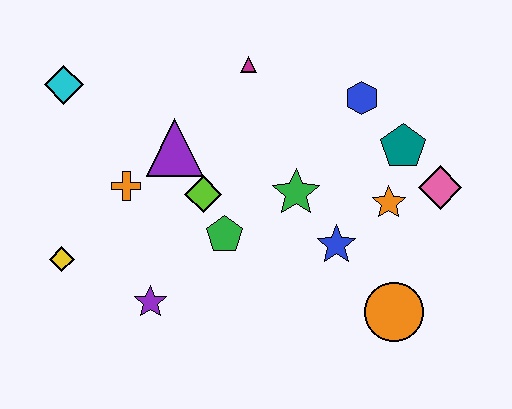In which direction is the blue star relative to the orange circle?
The blue star is above the orange circle.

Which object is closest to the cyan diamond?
The orange cross is closest to the cyan diamond.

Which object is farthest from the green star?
The cyan diamond is farthest from the green star.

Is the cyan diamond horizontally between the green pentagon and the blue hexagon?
No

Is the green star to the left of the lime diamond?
No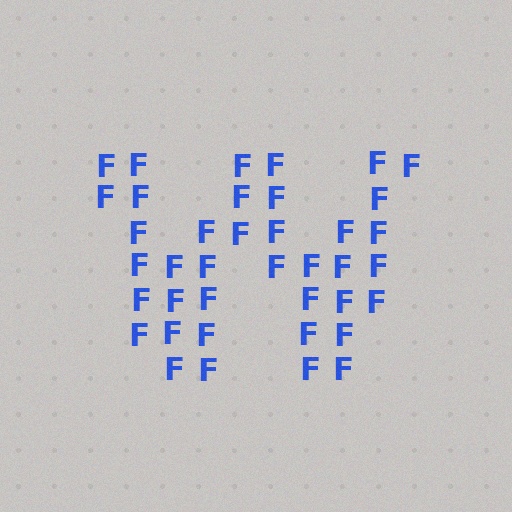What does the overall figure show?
The overall figure shows the letter W.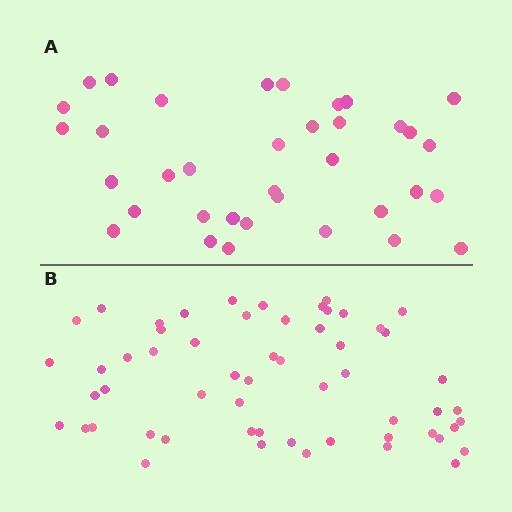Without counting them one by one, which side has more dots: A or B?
Region B (the bottom region) has more dots.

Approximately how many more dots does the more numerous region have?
Region B has approximately 20 more dots than region A.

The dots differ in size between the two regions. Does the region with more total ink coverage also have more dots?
No. Region A has more total ink coverage because its dots are larger, but region B actually contains more individual dots. Total area can be misleading — the number of items is what matters here.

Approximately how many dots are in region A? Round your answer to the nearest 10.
About 40 dots. (The exact count is 36, which rounds to 40.)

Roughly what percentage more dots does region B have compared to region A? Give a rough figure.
About 60% more.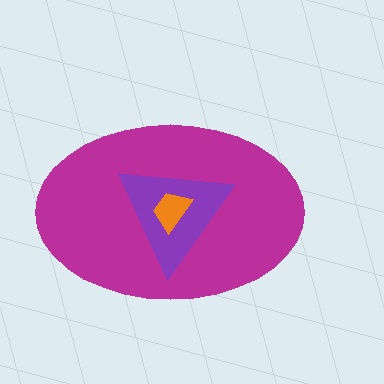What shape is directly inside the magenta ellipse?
The purple triangle.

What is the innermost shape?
The orange trapezoid.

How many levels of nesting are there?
3.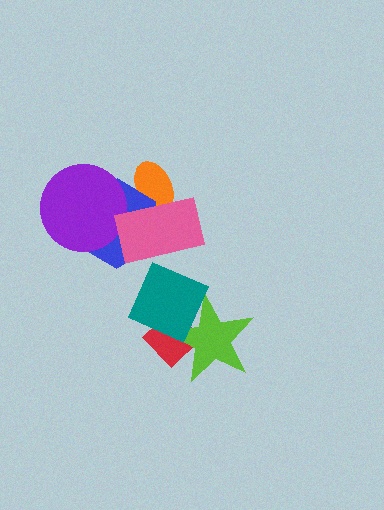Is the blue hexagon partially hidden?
Yes, it is partially covered by another shape.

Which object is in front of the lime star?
The teal square is in front of the lime star.